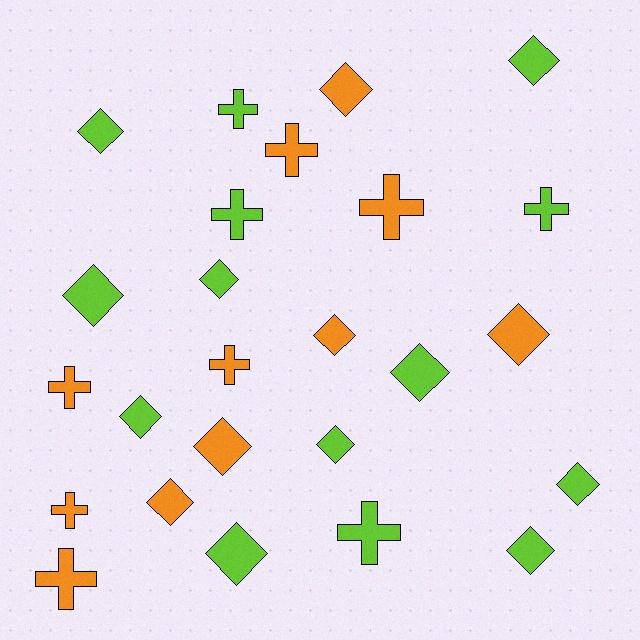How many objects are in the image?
There are 25 objects.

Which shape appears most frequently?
Diamond, with 15 objects.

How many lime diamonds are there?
There are 10 lime diamonds.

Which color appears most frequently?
Lime, with 14 objects.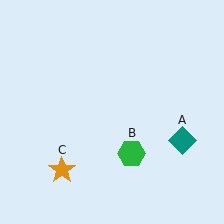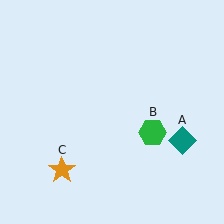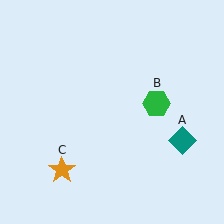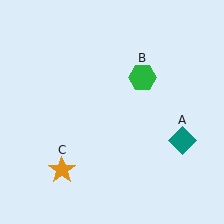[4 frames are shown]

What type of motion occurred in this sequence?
The green hexagon (object B) rotated counterclockwise around the center of the scene.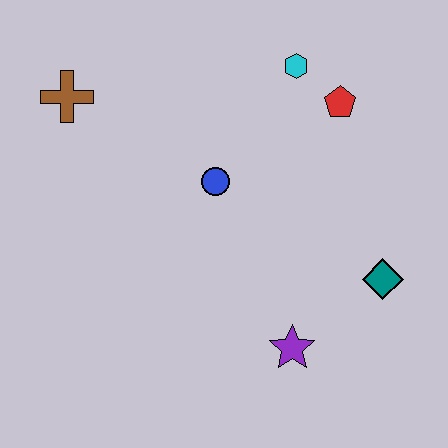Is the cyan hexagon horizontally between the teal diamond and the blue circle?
Yes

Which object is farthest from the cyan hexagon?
The purple star is farthest from the cyan hexagon.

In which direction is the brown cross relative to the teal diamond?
The brown cross is to the left of the teal diamond.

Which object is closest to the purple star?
The teal diamond is closest to the purple star.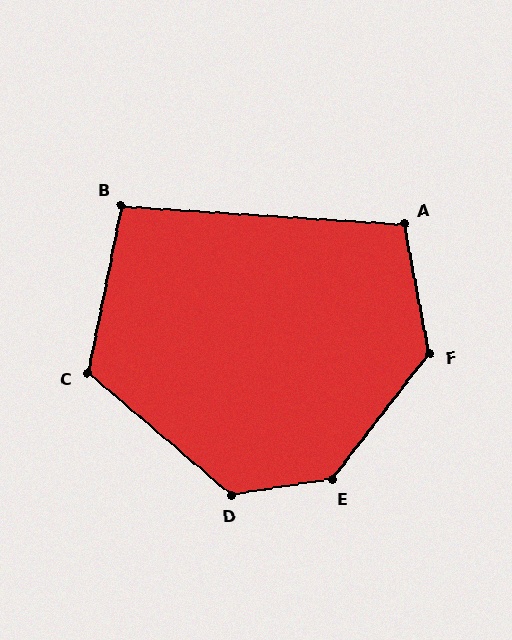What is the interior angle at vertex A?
Approximately 105 degrees (obtuse).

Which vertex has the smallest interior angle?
B, at approximately 98 degrees.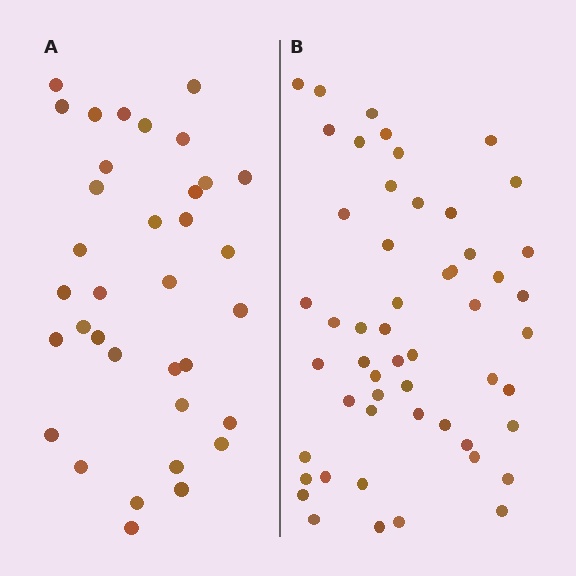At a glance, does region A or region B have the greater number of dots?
Region B (the right region) has more dots.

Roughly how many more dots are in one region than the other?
Region B has approximately 20 more dots than region A.